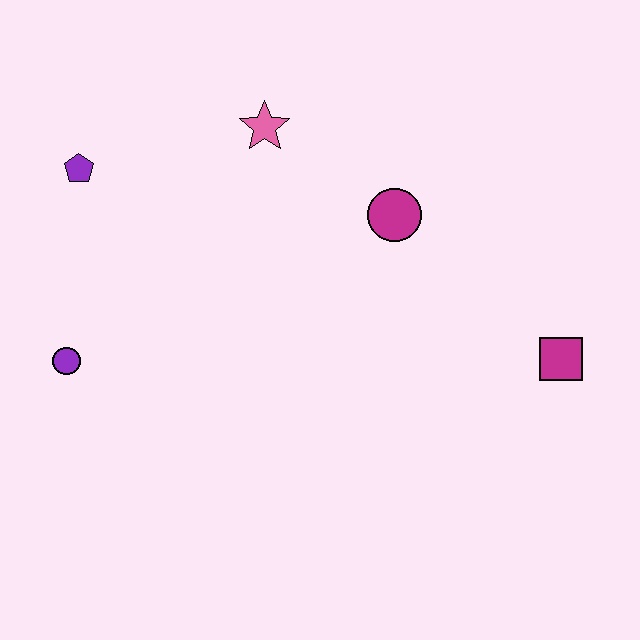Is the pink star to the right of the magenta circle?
No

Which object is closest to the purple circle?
The purple pentagon is closest to the purple circle.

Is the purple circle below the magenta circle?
Yes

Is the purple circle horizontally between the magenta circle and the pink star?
No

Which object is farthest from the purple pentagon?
The magenta square is farthest from the purple pentagon.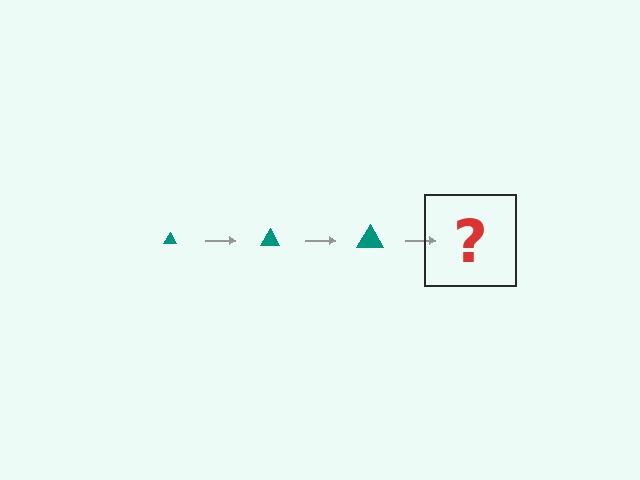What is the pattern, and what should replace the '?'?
The pattern is that the triangle gets progressively larger each step. The '?' should be a teal triangle, larger than the previous one.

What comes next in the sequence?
The next element should be a teal triangle, larger than the previous one.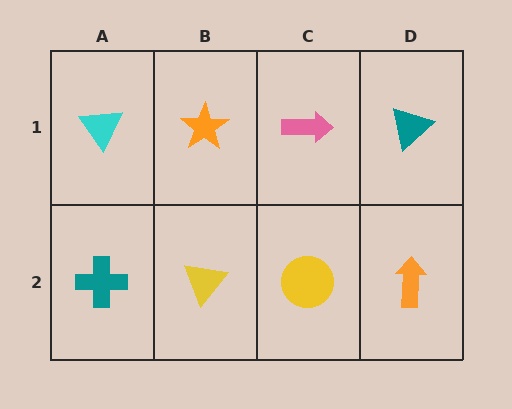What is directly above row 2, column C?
A pink arrow.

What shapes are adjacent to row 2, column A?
A cyan triangle (row 1, column A), a yellow triangle (row 2, column B).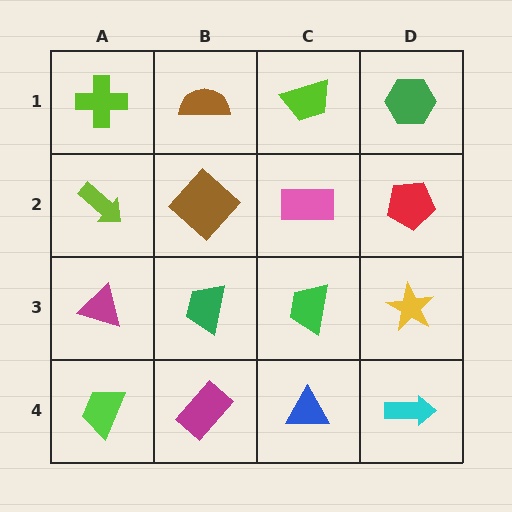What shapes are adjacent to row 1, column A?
A lime arrow (row 2, column A), a brown semicircle (row 1, column B).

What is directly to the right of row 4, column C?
A cyan arrow.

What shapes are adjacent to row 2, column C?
A lime trapezoid (row 1, column C), a green trapezoid (row 3, column C), a brown diamond (row 2, column B), a red pentagon (row 2, column D).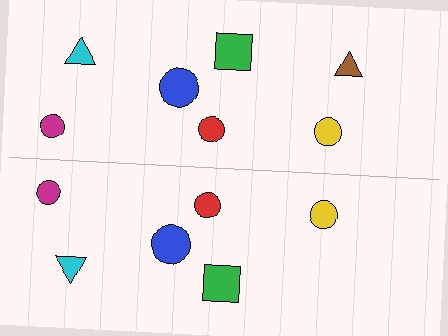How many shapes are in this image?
There are 13 shapes in this image.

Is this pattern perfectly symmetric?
No, the pattern is not perfectly symmetric. A brown triangle is missing from the bottom side.